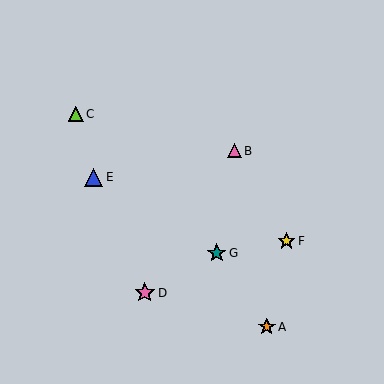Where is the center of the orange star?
The center of the orange star is at (267, 327).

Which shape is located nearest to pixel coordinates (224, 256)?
The teal star (labeled G) at (217, 253) is nearest to that location.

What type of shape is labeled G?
Shape G is a teal star.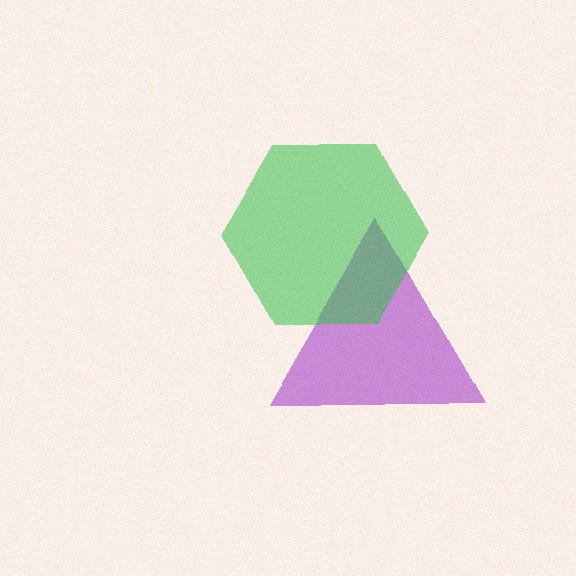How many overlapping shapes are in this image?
There are 2 overlapping shapes in the image.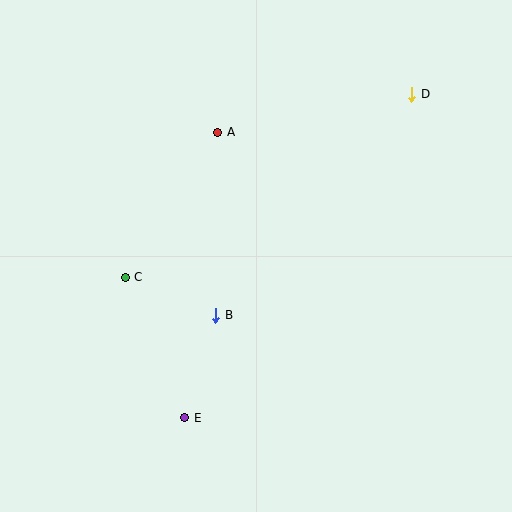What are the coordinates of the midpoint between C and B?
The midpoint between C and B is at (171, 296).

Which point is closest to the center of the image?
Point B at (216, 315) is closest to the center.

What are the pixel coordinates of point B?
Point B is at (216, 315).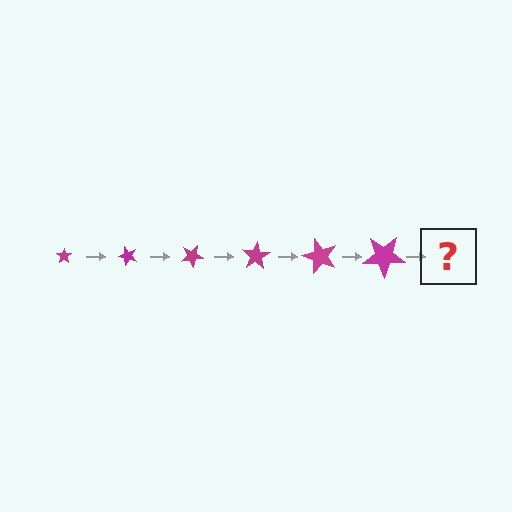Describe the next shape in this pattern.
It should be a star, larger than the previous one and rotated 300 degrees from the start.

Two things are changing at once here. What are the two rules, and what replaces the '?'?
The two rules are that the star grows larger each step and it rotates 50 degrees each step. The '?' should be a star, larger than the previous one and rotated 300 degrees from the start.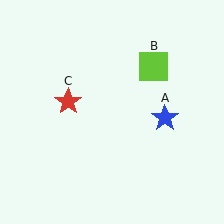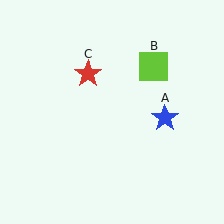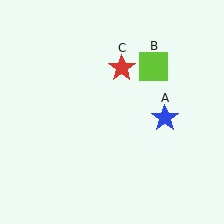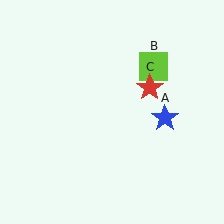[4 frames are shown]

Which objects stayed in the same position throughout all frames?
Blue star (object A) and lime square (object B) remained stationary.